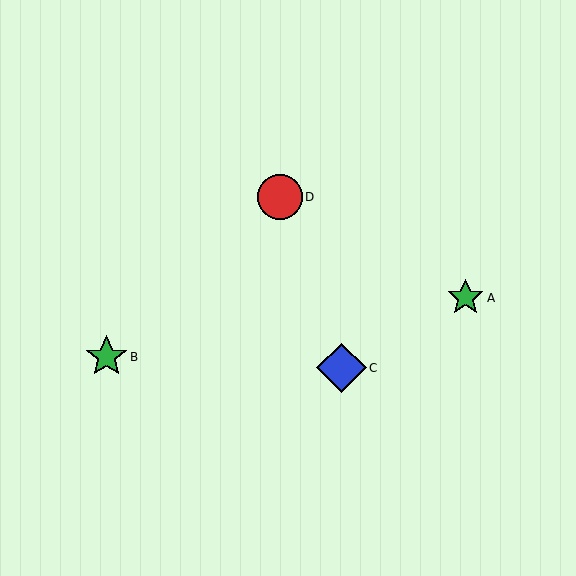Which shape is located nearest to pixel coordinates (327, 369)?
The blue diamond (labeled C) at (342, 368) is nearest to that location.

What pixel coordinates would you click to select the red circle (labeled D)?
Click at (280, 197) to select the red circle D.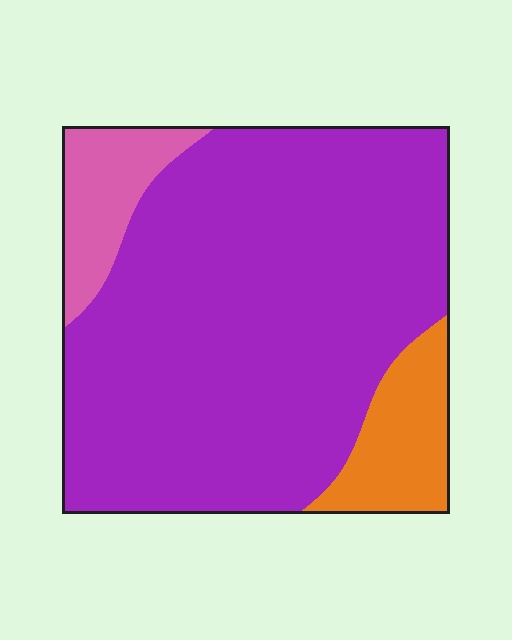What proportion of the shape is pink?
Pink covers 10% of the shape.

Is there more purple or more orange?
Purple.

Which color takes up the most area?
Purple, at roughly 80%.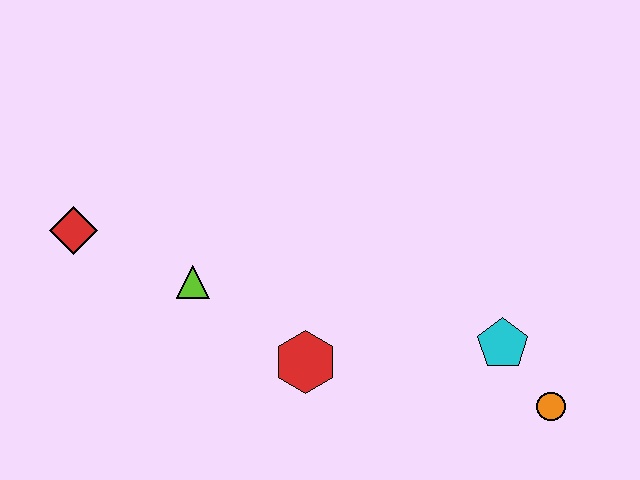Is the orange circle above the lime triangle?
No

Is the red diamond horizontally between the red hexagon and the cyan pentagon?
No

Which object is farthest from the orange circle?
The red diamond is farthest from the orange circle.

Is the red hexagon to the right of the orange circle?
No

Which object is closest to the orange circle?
The cyan pentagon is closest to the orange circle.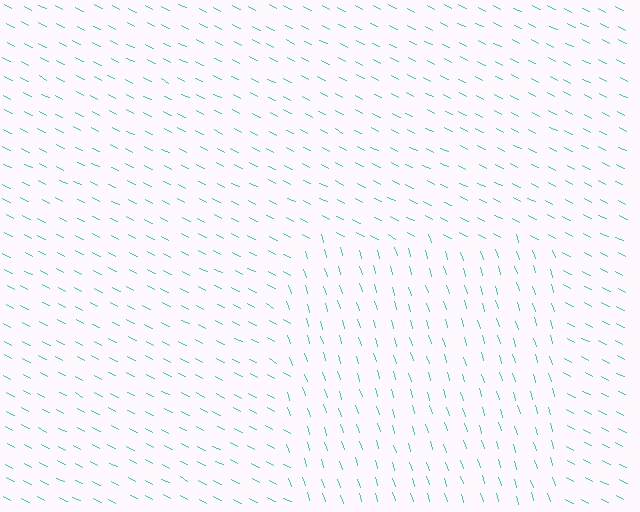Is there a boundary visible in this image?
Yes, there is a texture boundary formed by a change in line orientation.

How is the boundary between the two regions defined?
The boundary is defined purely by a change in line orientation (approximately 45 degrees difference). All lines are the same color and thickness.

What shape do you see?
I see a rectangle.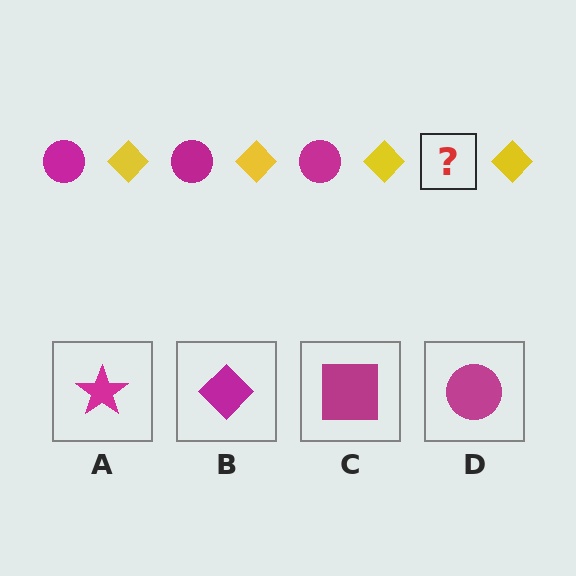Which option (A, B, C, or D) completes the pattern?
D.